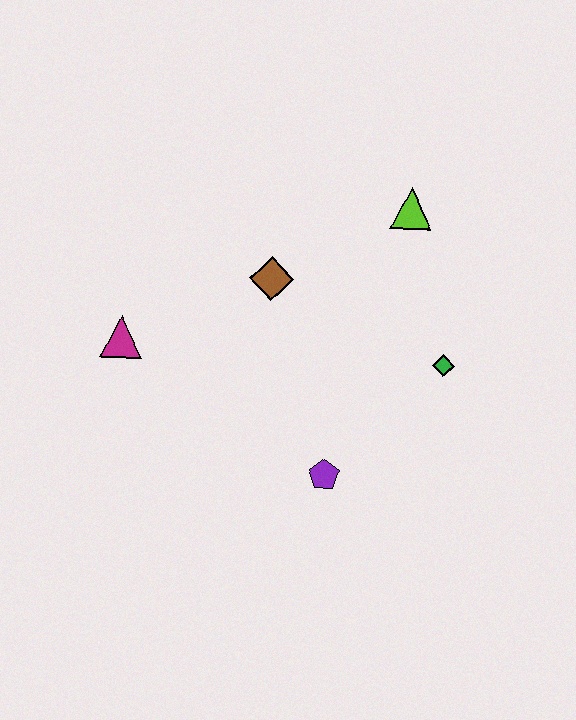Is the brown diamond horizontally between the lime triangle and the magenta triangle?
Yes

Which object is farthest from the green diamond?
The magenta triangle is farthest from the green diamond.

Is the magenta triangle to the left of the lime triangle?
Yes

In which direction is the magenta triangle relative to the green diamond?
The magenta triangle is to the left of the green diamond.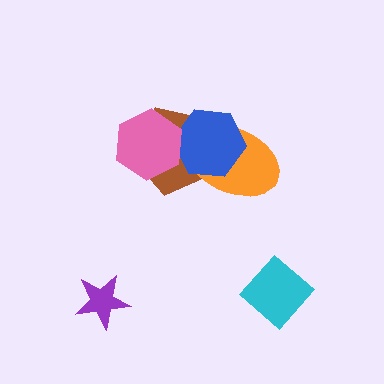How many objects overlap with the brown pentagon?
3 objects overlap with the brown pentagon.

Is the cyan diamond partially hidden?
No, no other shape covers it.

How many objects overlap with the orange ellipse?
2 objects overlap with the orange ellipse.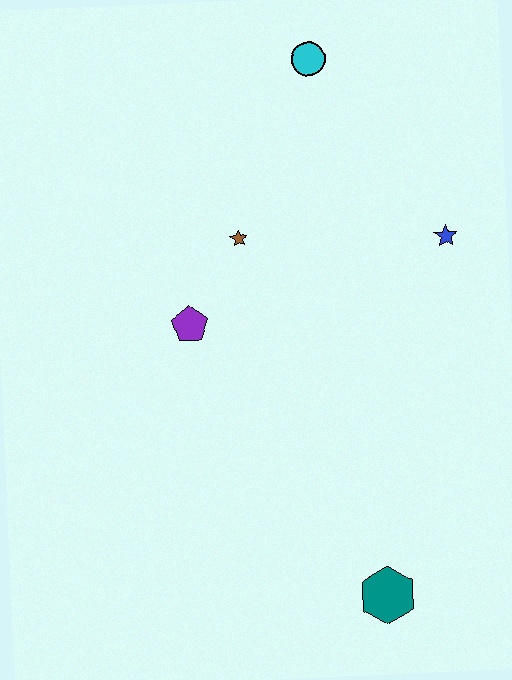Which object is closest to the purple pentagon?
The brown star is closest to the purple pentagon.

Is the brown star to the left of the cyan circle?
Yes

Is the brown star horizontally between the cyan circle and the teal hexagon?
No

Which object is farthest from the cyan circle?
The teal hexagon is farthest from the cyan circle.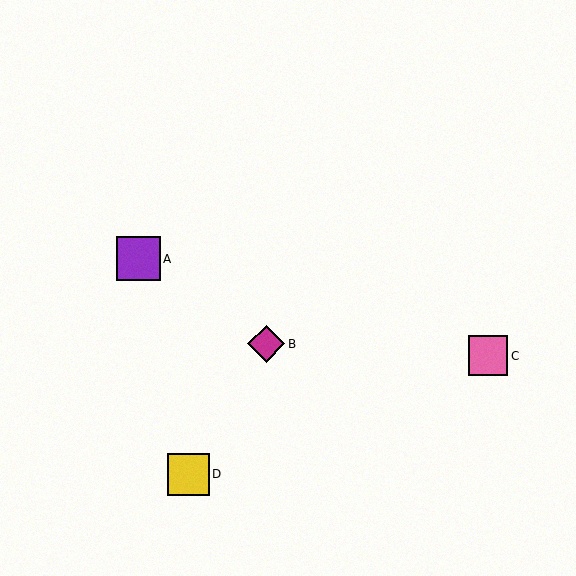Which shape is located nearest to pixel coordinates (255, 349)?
The magenta diamond (labeled B) at (266, 344) is nearest to that location.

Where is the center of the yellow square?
The center of the yellow square is at (189, 474).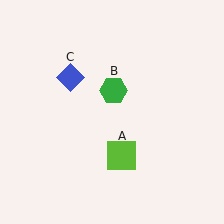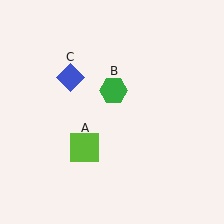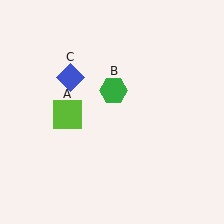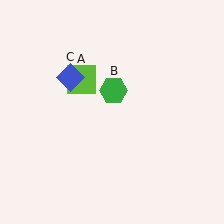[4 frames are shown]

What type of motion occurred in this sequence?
The lime square (object A) rotated clockwise around the center of the scene.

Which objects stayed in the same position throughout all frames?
Green hexagon (object B) and blue diamond (object C) remained stationary.